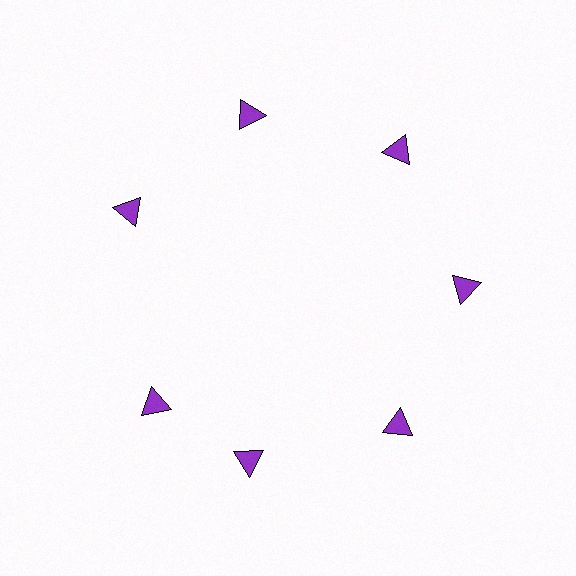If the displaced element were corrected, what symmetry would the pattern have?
It would have 7-fold rotational symmetry — the pattern would map onto itself every 51 degrees.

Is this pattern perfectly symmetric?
No. The 7 purple triangles are arranged in a ring, but one element near the 8 o'clock position is rotated out of alignment along the ring, breaking the 7-fold rotational symmetry.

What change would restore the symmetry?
The symmetry would be restored by rotating it back into even spacing with its neighbors so that all 7 triangles sit at equal angles and equal distance from the center.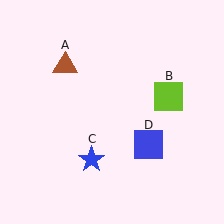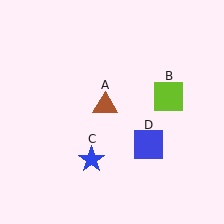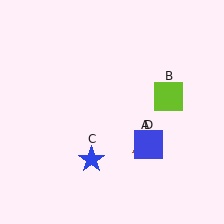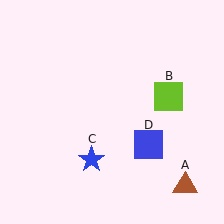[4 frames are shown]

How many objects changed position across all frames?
1 object changed position: brown triangle (object A).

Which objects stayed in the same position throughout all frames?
Lime square (object B) and blue star (object C) and blue square (object D) remained stationary.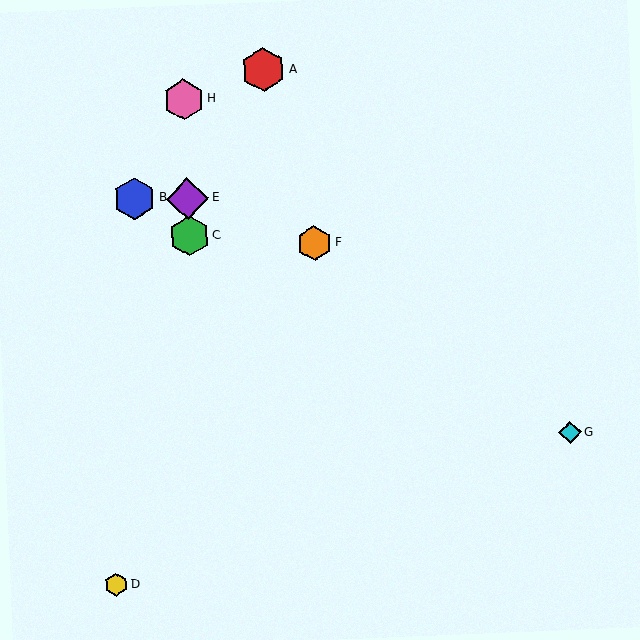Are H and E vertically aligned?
Yes, both are at x≈184.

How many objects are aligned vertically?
3 objects (C, E, H) are aligned vertically.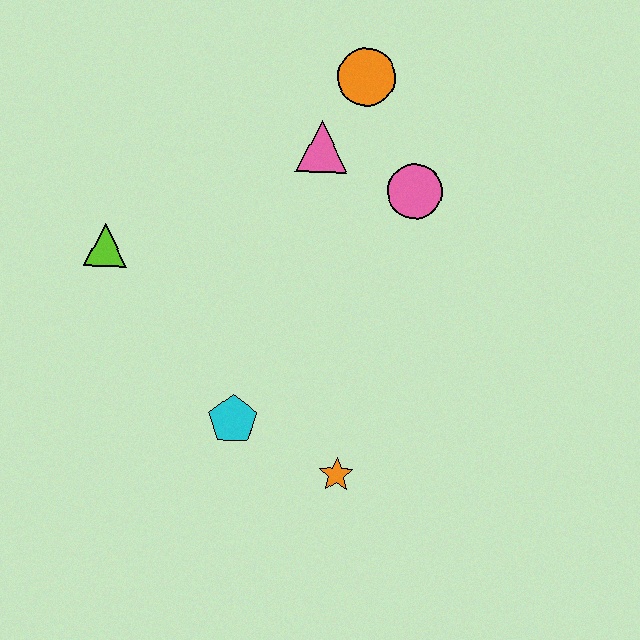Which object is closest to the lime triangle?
The cyan pentagon is closest to the lime triangle.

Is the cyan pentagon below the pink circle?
Yes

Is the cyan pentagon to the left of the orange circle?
Yes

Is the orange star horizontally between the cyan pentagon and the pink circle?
Yes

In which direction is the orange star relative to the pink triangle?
The orange star is below the pink triangle.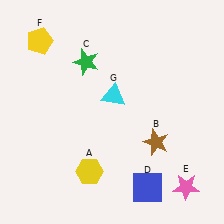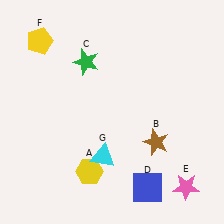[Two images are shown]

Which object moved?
The cyan triangle (G) moved down.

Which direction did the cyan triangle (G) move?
The cyan triangle (G) moved down.